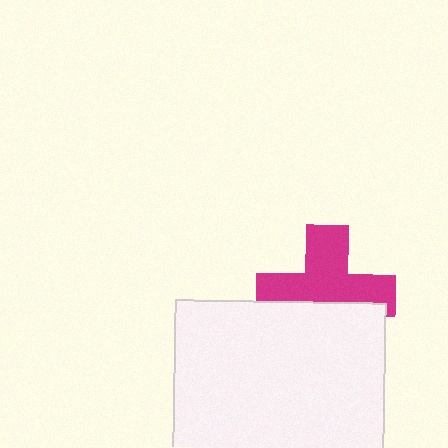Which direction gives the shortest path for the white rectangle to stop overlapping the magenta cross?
Moving down gives the shortest separation.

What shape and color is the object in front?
The object in front is a white rectangle.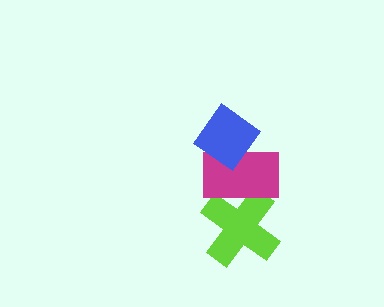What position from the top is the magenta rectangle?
The magenta rectangle is 2nd from the top.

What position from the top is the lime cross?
The lime cross is 3rd from the top.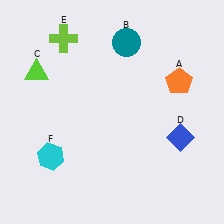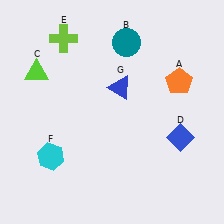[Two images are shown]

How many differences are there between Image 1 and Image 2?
There is 1 difference between the two images.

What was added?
A blue triangle (G) was added in Image 2.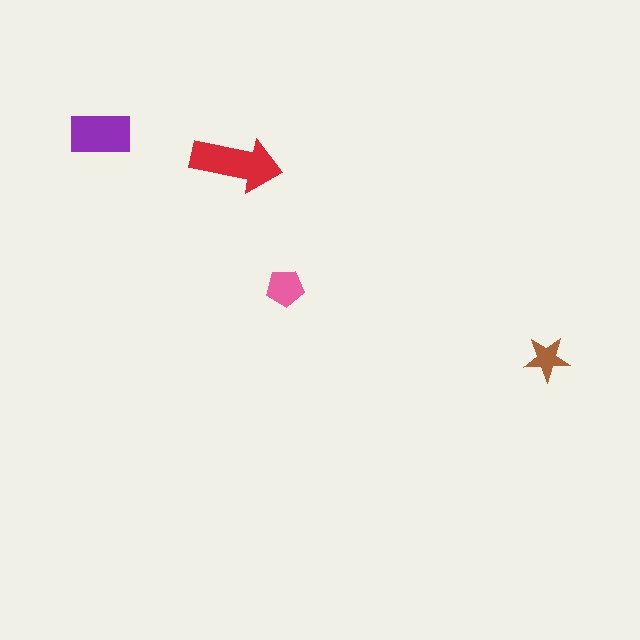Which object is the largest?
The red arrow.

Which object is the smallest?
The brown star.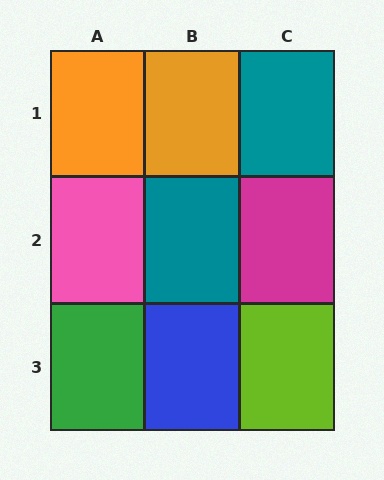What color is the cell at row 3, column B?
Blue.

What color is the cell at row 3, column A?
Green.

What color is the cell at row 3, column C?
Lime.